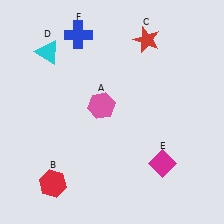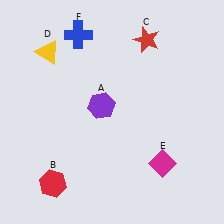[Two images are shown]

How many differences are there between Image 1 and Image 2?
There are 2 differences between the two images.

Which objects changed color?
A changed from pink to purple. D changed from cyan to yellow.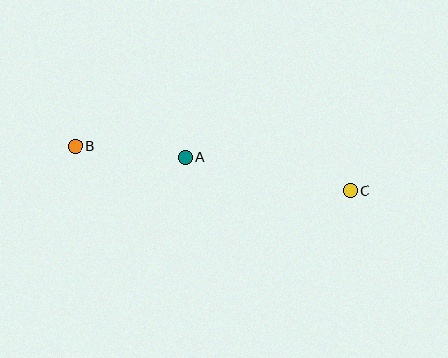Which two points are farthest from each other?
Points B and C are farthest from each other.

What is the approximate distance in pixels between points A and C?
The distance between A and C is approximately 169 pixels.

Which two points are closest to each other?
Points A and B are closest to each other.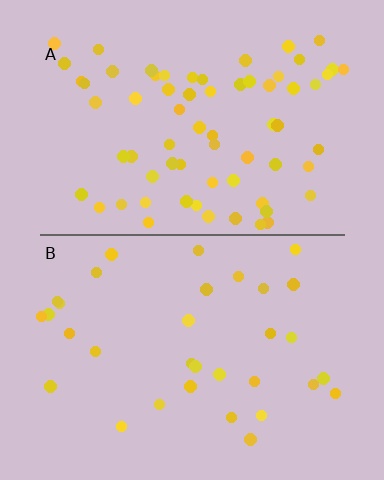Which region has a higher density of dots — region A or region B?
A (the top).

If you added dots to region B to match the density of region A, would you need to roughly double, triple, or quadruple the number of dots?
Approximately double.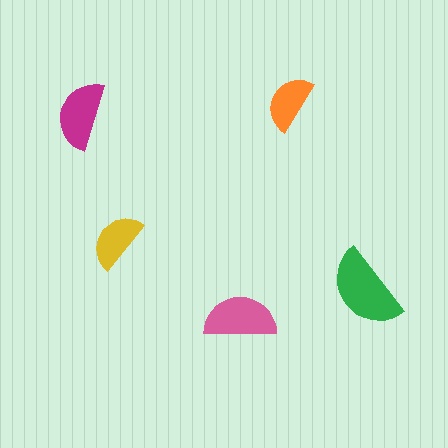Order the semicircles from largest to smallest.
the green one, the pink one, the magenta one, the yellow one, the orange one.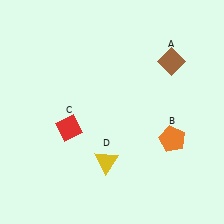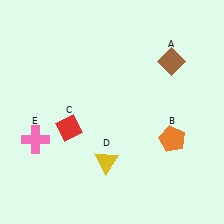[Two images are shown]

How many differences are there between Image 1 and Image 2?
There is 1 difference between the two images.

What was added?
A pink cross (E) was added in Image 2.